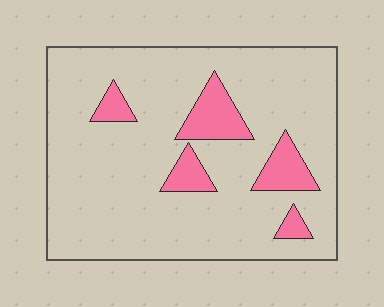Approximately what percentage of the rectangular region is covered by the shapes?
Approximately 15%.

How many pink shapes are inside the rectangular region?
5.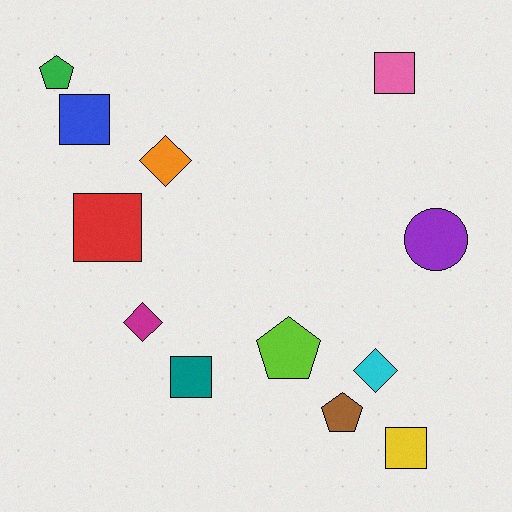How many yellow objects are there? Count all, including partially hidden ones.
There is 1 yellow object.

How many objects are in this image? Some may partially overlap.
There are 12 objects.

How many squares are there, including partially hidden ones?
There are 5 squares.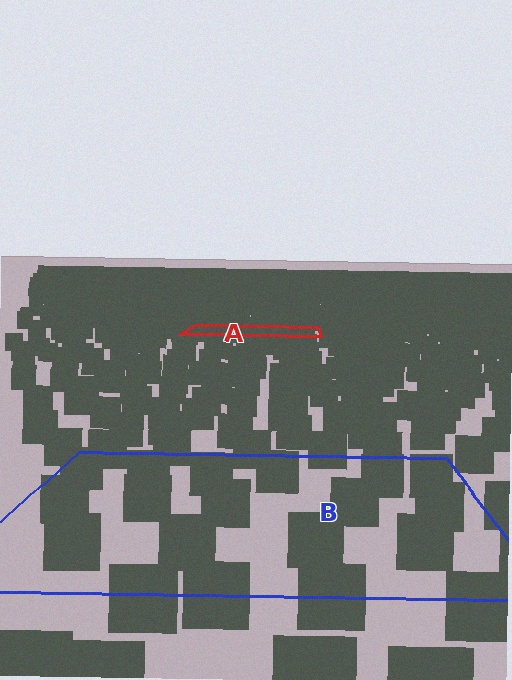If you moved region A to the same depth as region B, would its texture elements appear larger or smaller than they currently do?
They would appear larger. At a closer depth, the same texture elements are projected at a bigger on-screen size.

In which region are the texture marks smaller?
The texture marks are smaller in region A, because it is farther away.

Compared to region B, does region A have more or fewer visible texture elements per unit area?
Region A has more texture elements per unit area — they are packed more densely because it is farther away.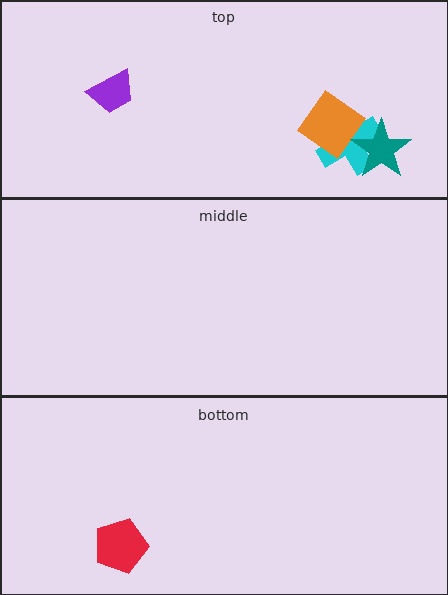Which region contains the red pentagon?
The bottom region.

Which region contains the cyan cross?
The top region.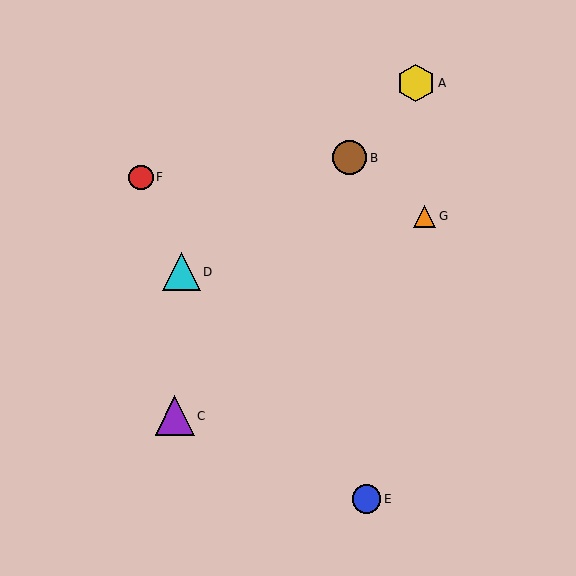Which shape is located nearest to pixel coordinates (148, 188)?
The red circle (labeled F) at (141, 177) is nearest to that location.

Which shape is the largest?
The purple triangle (labeled C) is the largest.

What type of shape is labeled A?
Shape A is a yellow hexagon.